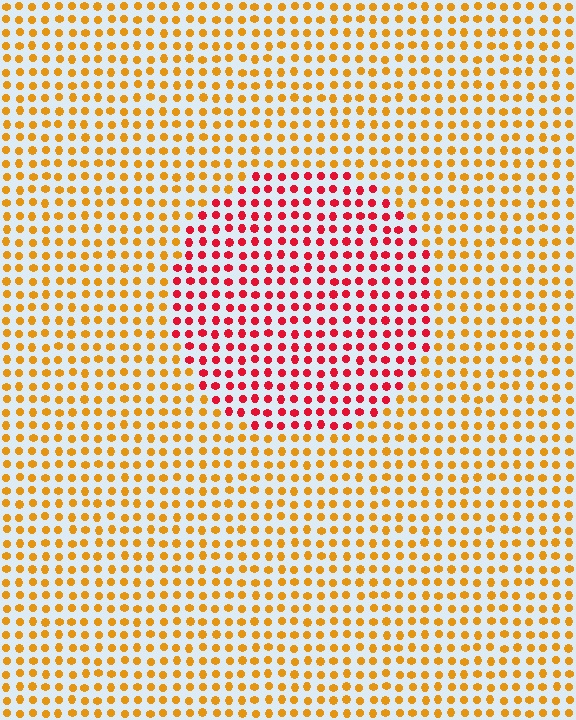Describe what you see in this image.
The image is filled with small orange elements in a uniform arrangement. A circle-shaped region is visible where the elements are tinted to a slightly different hue, forming a subtle color boundary.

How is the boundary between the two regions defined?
The boundary is defined purely by a slight shift in hue (about 47 degrees). Spacing, size, and orientation are identical on both sides.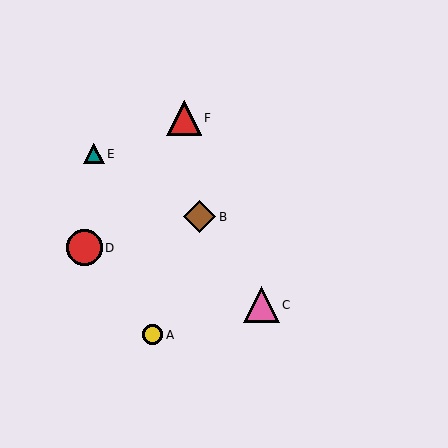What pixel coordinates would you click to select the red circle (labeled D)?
Click at (84, 248) to select the red circle D.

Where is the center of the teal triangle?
The center of the teal triangle is at (94, 154).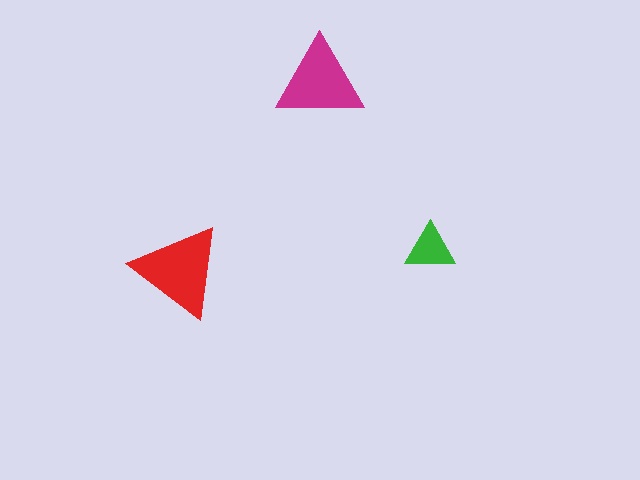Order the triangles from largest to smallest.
the red one, the magenta one, the green one.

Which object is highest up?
The magenta triangle is topmost.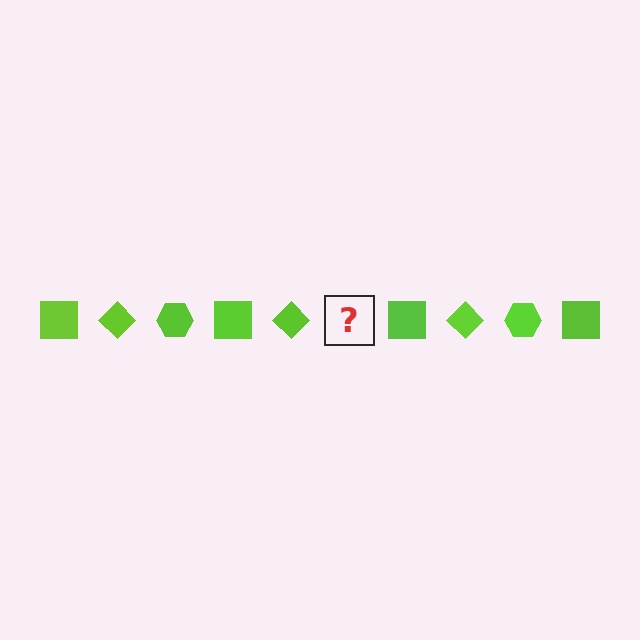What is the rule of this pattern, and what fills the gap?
The rule is that the pattern cycles through square, diamond, hexagon shapes in lime. The gap should be filled with a lime hexagon.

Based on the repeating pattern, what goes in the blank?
The blank should be a lime hexagon.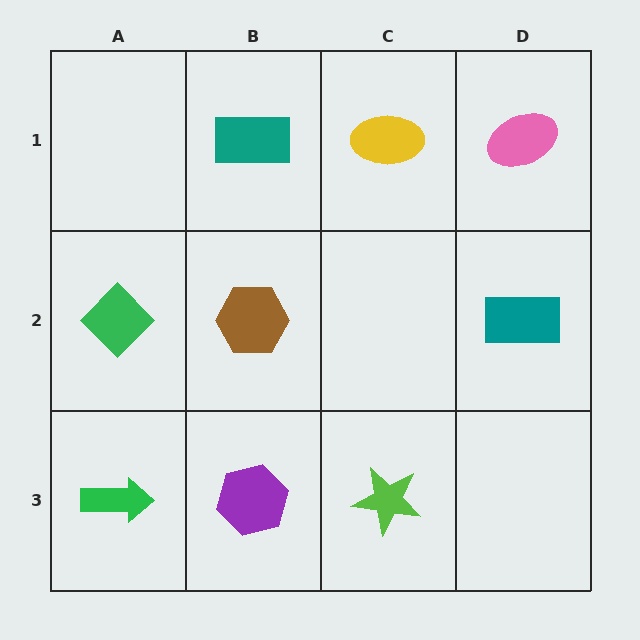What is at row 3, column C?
A lime star.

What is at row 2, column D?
A teal rectangle.